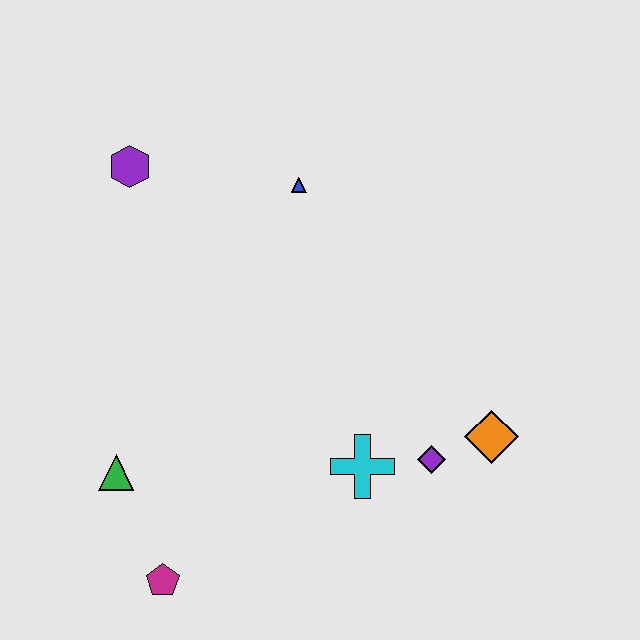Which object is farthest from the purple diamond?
The purple hexagon is farthest from the purple diamond.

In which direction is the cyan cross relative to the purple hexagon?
The cyan cross is below the purple hexagon.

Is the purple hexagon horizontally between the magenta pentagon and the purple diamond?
No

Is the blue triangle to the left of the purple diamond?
Yes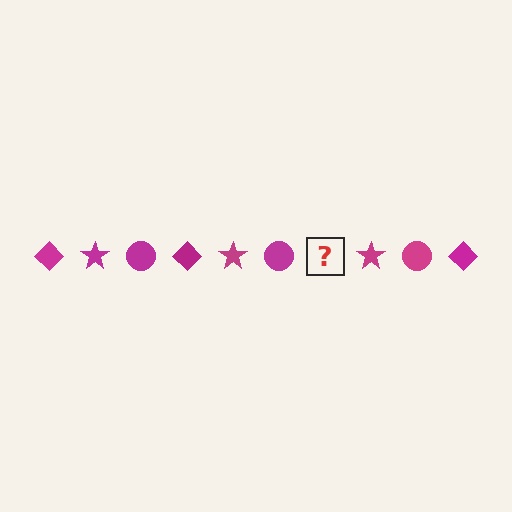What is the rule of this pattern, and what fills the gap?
The rule is that the pattern cycles through diamond, star, circle shapes in magenta. The gap should be filled with a magenta diamond.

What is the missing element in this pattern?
The missing element is a magenta diamond.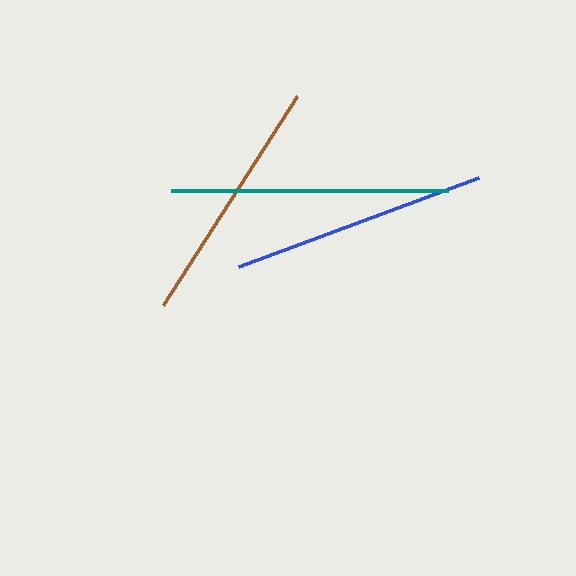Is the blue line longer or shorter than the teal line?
The teal line is longer than the blue line.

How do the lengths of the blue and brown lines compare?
The blue and brown lines are approximately the same length.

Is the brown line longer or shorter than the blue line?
The blue line is longer than the brown line.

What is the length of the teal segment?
The teal segment is approximately 277 pixels long.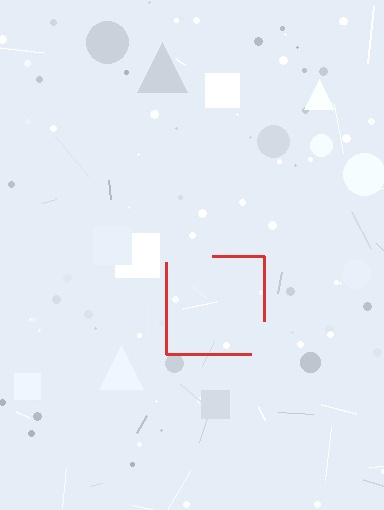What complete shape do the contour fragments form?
The contour fragments form a square.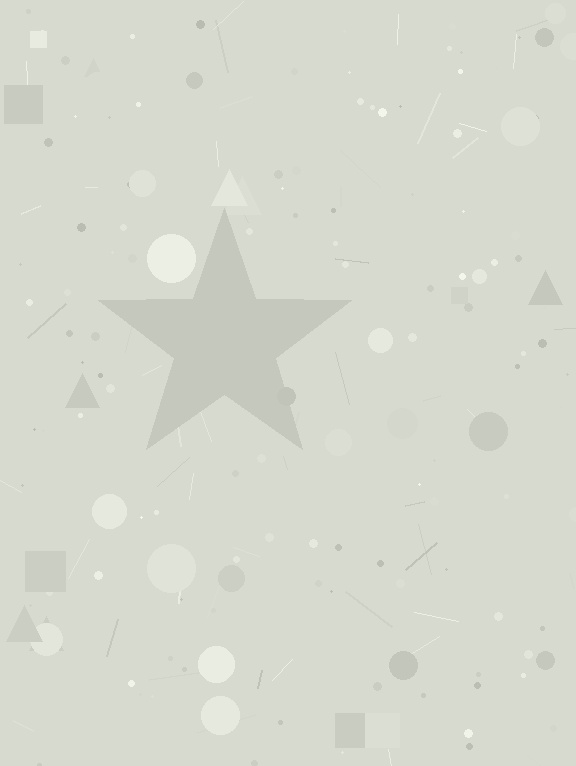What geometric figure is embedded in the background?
A star is embedded in the background.